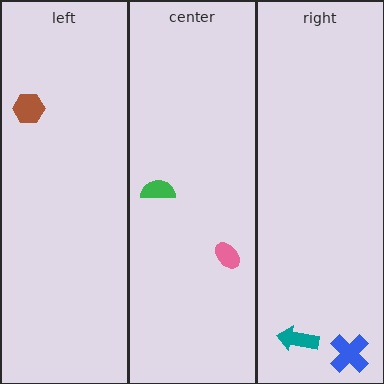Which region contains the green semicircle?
The center region.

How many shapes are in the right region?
2.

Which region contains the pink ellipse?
The center region.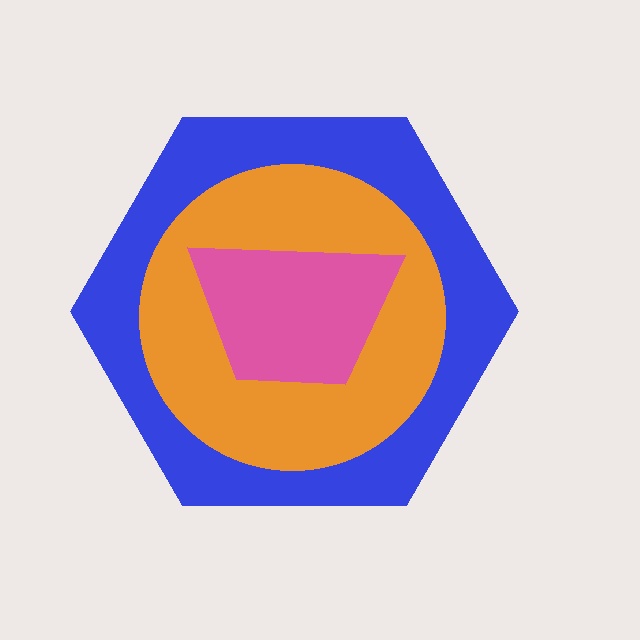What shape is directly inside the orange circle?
The pink trapezoid.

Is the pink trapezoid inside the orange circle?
Yes.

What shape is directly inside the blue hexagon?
The orange circle.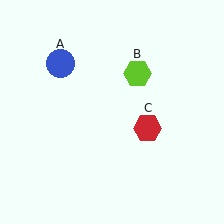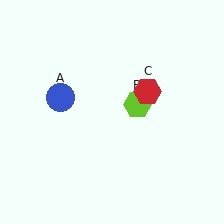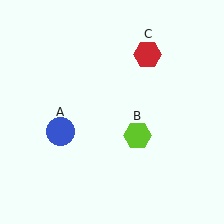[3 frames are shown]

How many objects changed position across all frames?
3 objects changed position: blue circle (object A), lime hexagon (object B), red hexagon (object C).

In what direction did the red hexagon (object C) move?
The red hexagon (object C) moved up.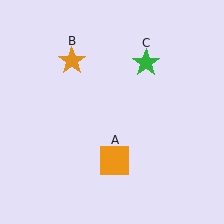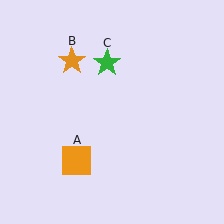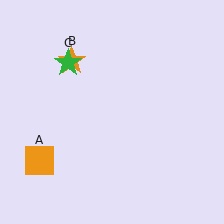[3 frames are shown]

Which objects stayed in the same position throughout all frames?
Orange star (object B) remained stationary.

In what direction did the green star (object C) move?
The green star (object C) moved left.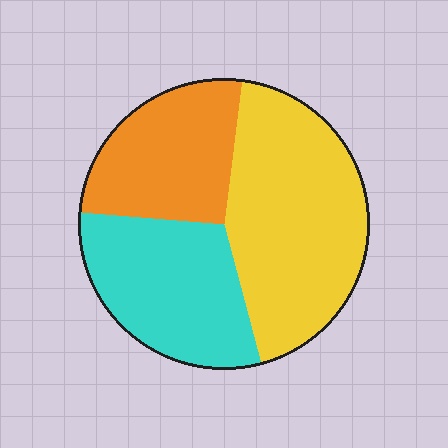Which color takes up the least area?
Orange, at roughly 25%.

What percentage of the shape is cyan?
Cyan takes up about one third (1/3) of the shape.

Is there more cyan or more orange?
Cyan.